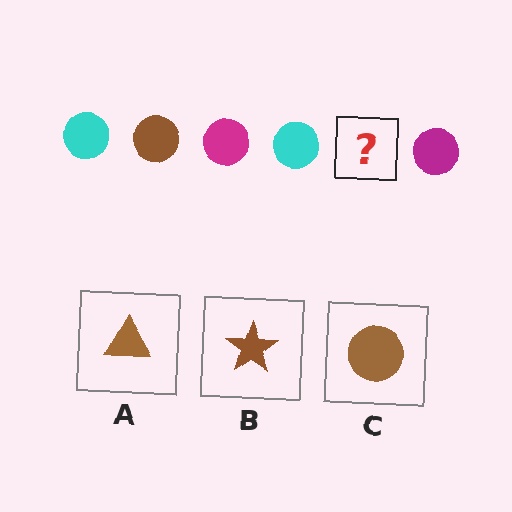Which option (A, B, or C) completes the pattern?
C.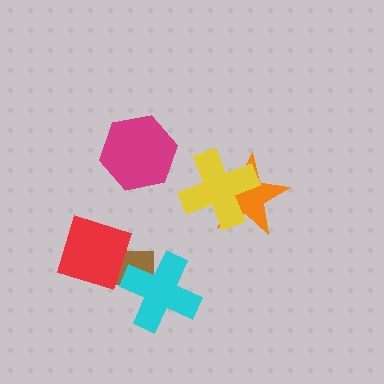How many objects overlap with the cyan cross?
1 object overlaps with the cyan cross.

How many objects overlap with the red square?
1 object overlaps with the red square.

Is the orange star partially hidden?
Yes, it is partially covered by another shape.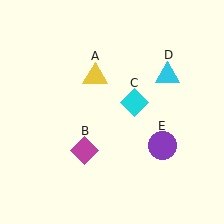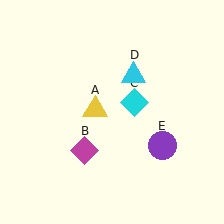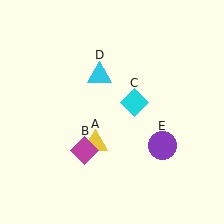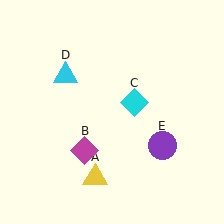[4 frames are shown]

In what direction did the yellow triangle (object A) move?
The yellow triangle (object A) moved down.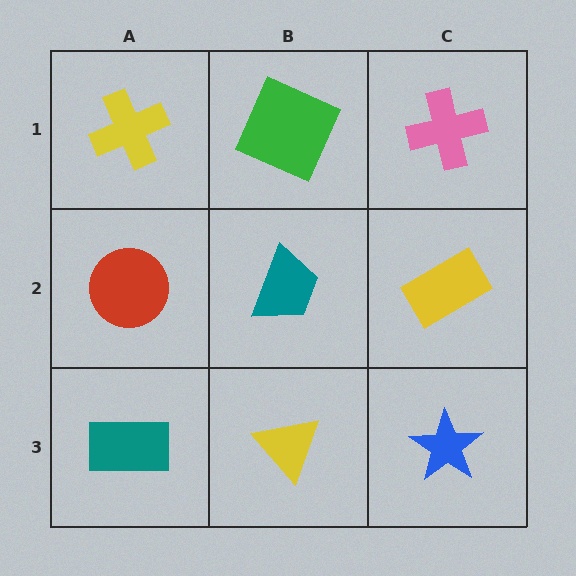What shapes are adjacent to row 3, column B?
A teal trapezoid (row 2, column B), a teal rectangle (row 3, column A), a blue star (row 3, column C).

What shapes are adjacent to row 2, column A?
A yellow cross (row 1, column A), a teal rectangle (row 3, column A), a teal trapezoid (row 2, column B).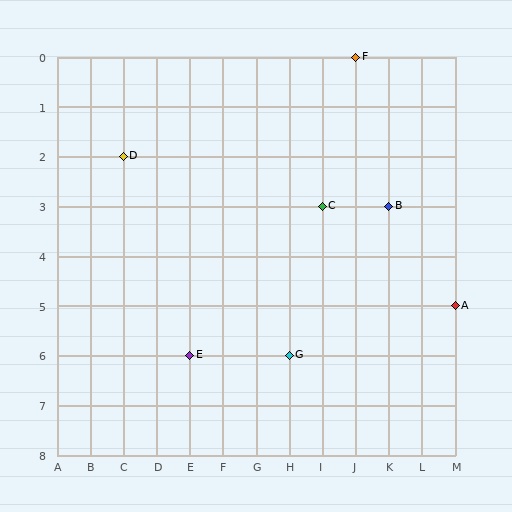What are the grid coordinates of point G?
Point G is at grid coordinates (H, 6).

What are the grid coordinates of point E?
Point E is at grid coordinates (E, 6).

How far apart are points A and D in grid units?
Points A and D are 10 columns and 3 rows apart (about 10.4 grid units diagonally).